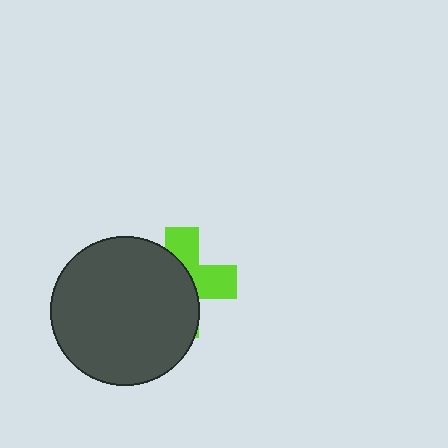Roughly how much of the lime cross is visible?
A small part of it is visible (roughly 42%).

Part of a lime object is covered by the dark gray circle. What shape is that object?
It is a cross.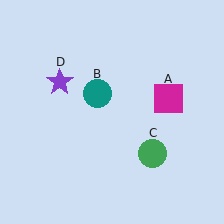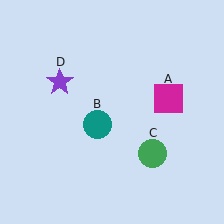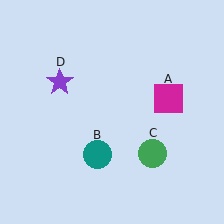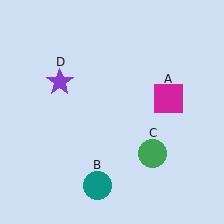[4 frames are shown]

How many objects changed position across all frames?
1 object changed position: teal circle (object B).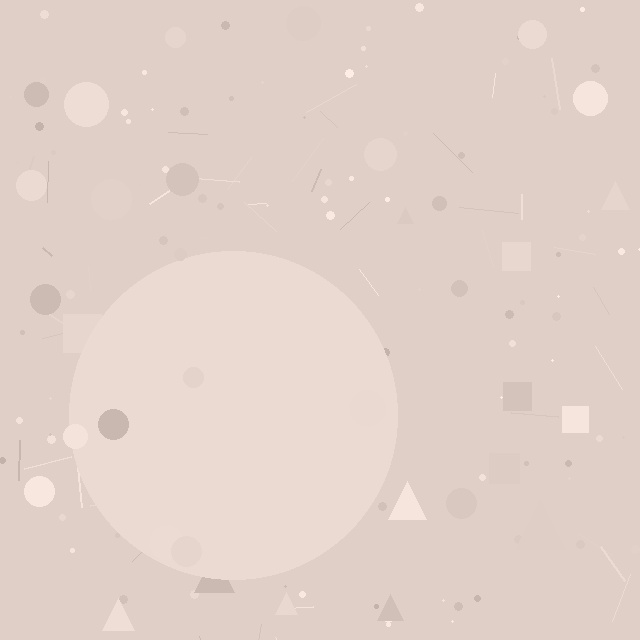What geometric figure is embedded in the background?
A circle is embedded in the background.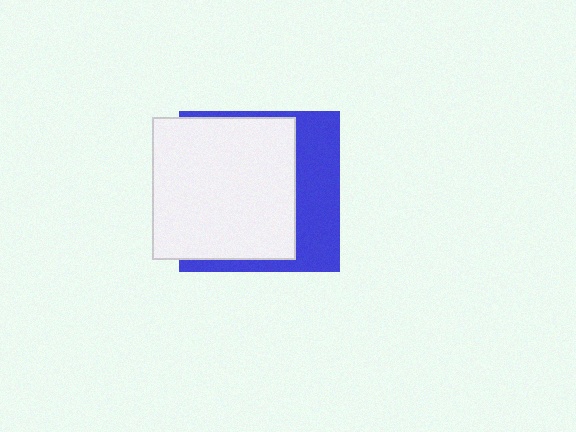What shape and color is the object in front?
The object in front is a white square.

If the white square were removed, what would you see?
You would see the complete blue square.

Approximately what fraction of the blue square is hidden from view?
Roughly 64% of the blue square is hidden behind the white square.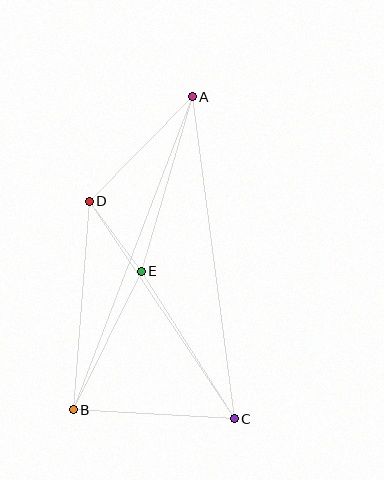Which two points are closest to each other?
Points D and E are closest to each other.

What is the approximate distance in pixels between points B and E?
The distance between B and E is approximately 155 pixels.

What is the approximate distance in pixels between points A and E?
The distance between A and E is approximately 181 pixels.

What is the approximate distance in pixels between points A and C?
The distance between A and C is approximately 325 pixels.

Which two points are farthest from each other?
Points A and B are farthest from each other.